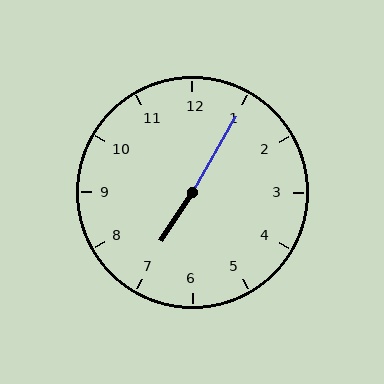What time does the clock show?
7:05.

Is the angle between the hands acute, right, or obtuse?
It is obtuse.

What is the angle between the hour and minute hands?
Approximately 178 degrees.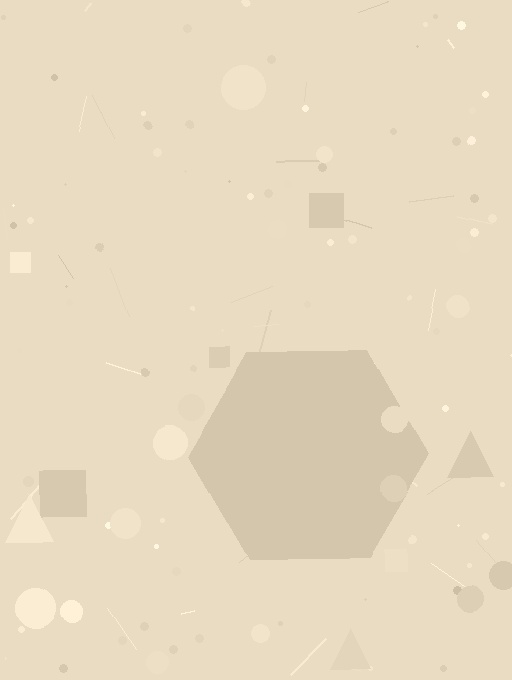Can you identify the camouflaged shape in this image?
The camouflaged shape is a hexagon.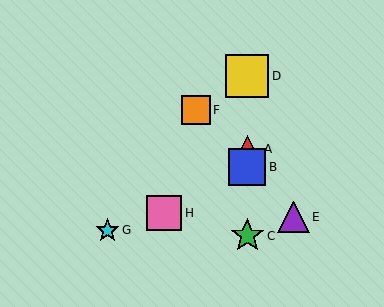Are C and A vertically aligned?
Yes, both are at x≈247.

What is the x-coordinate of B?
Object B is at x≈247.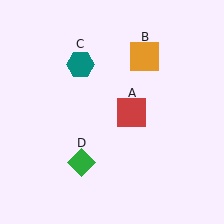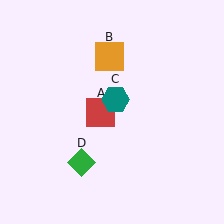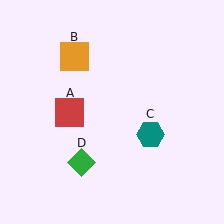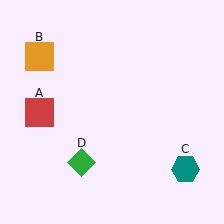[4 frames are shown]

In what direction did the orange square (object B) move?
The orange square (object B) moved left.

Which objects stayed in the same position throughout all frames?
Green diamond (object D) remained stationary.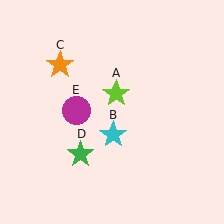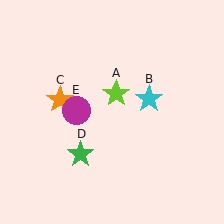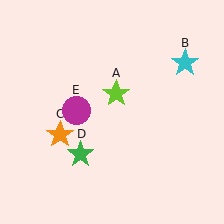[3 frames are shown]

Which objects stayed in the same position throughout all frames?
Lime star (object A) and green star (object D) and magenta circle (object E) remained stationary.